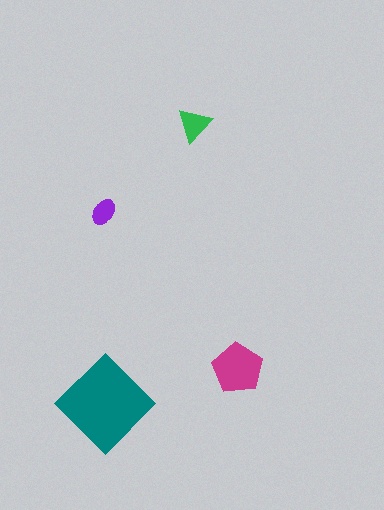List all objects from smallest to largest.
The purple ellipse, the green triangle, the magenta pentagon, the teal diamond.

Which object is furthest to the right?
The magenta pentagon is rightmost.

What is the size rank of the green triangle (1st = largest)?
3rd.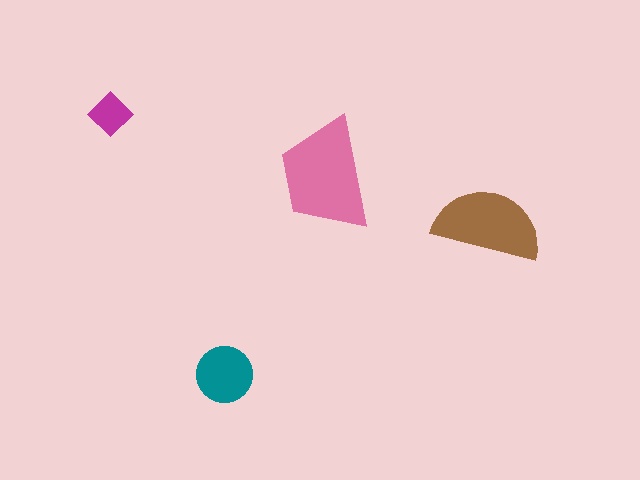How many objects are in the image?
There are 4 objects in the image.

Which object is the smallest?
The magenta diamond.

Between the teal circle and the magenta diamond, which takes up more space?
The teal circle.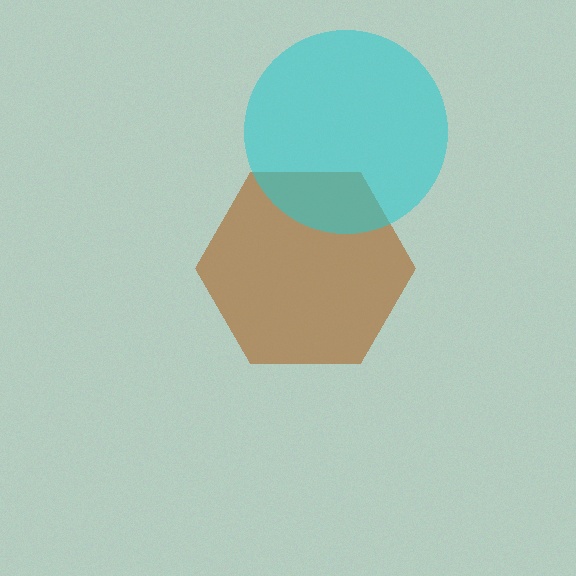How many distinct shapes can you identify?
There are 2 distinct shapes: a brown hexagon, a cyan circle.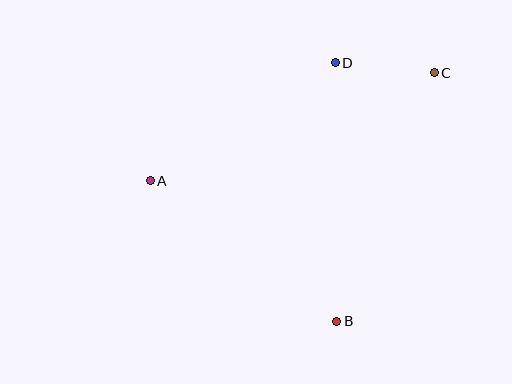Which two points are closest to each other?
Points C and D are closest to each other.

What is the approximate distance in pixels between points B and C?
The distance between B and C is approximately 267 pixels.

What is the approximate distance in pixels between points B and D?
The distance between B and D is approximately 258 pixels.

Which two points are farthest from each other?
Points A and C are farthest from each other.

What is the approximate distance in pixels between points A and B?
The distance between A and B is approximately 233 pixels.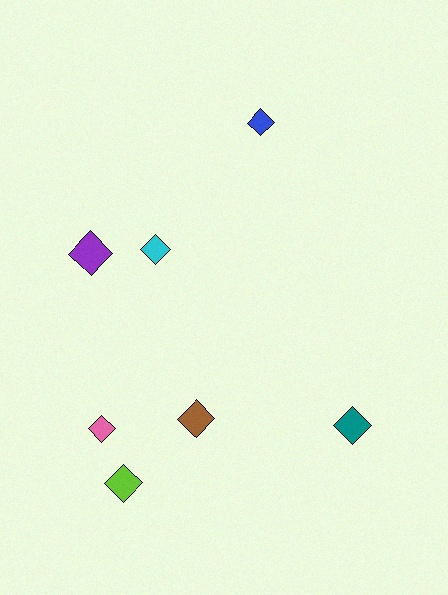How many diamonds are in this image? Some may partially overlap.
There are 7 diamonds.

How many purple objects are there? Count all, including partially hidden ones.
There is 1 purple object.